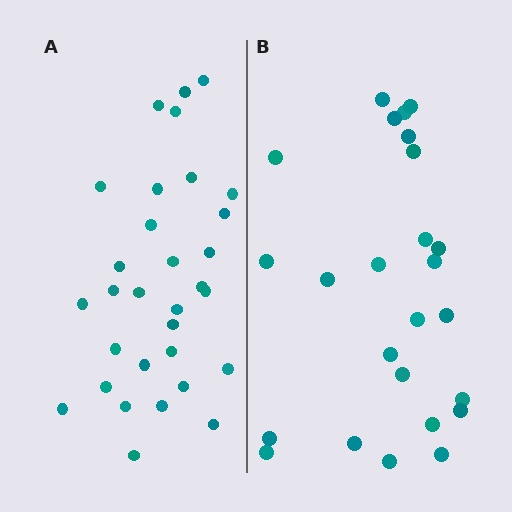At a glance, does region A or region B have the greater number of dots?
Region A (the left region) has more dots.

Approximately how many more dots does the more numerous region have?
Region A has about 6 more dots than region B.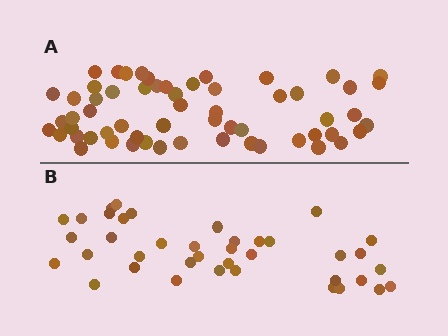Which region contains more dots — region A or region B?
Region A (the top region) has more dots.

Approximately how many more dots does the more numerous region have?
Region A has approximately 20 more dots than region B.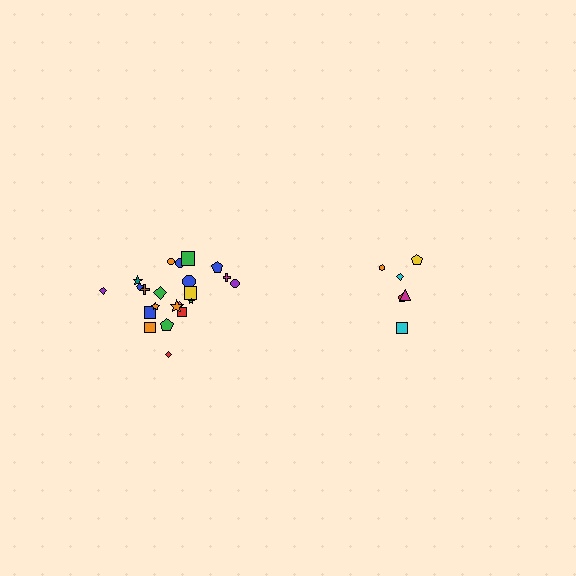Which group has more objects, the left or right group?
The left group.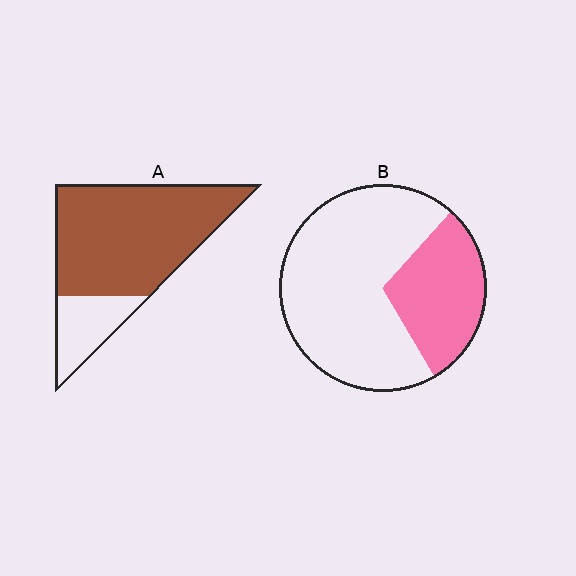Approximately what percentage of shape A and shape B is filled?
A is approximately 80% and B is approximately 30%.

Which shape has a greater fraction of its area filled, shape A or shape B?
Shape A.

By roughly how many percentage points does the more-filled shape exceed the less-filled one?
By roughly 50 percentage points (A over B).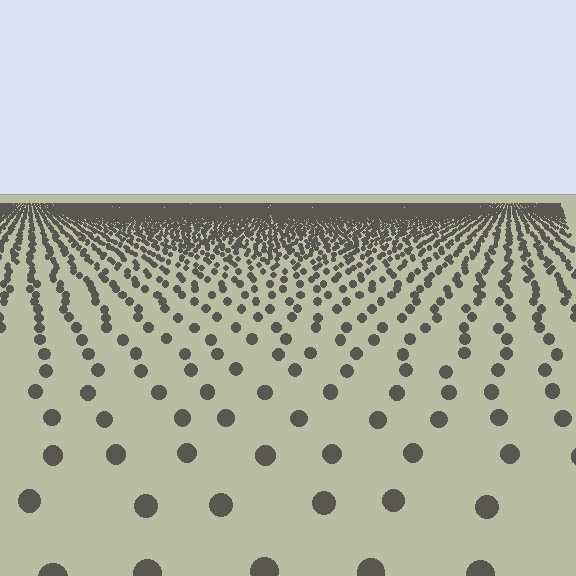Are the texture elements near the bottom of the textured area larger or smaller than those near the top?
Larger. Near the bottom, elements are closer to the viewer and appear at a bigger on-screen size.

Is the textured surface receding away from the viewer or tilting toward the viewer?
The surface is receding away from the viewer. Texture elements get smaller and denser toward the top.